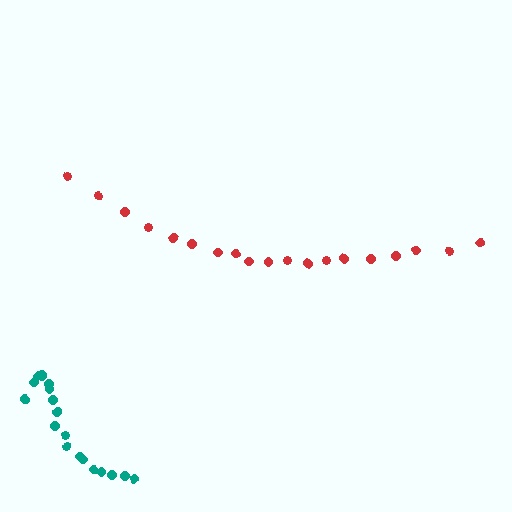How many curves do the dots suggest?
There are 2 distinct paths.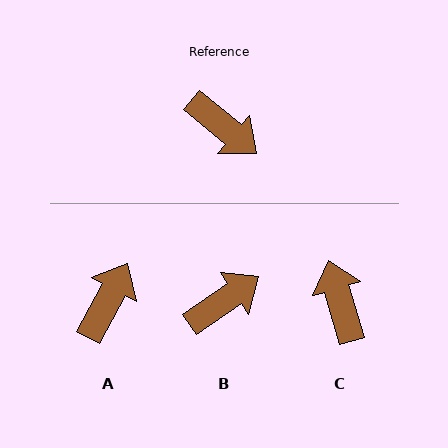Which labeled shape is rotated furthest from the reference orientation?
C, about 146 degrees away.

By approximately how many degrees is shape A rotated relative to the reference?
Approximately 101 degrees counter-clockwise.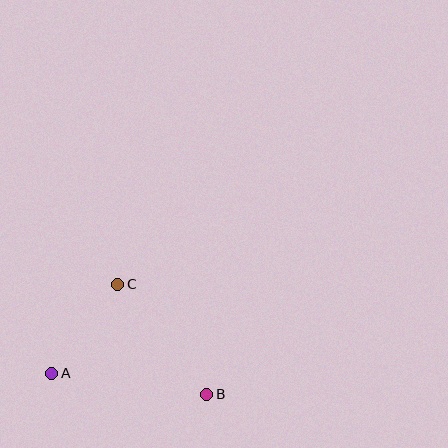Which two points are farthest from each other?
Points A and B are farthest from each other.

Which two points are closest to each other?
Points A and C are closest to each other.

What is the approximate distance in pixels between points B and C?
The distance between B and C is approximately 141 pixels.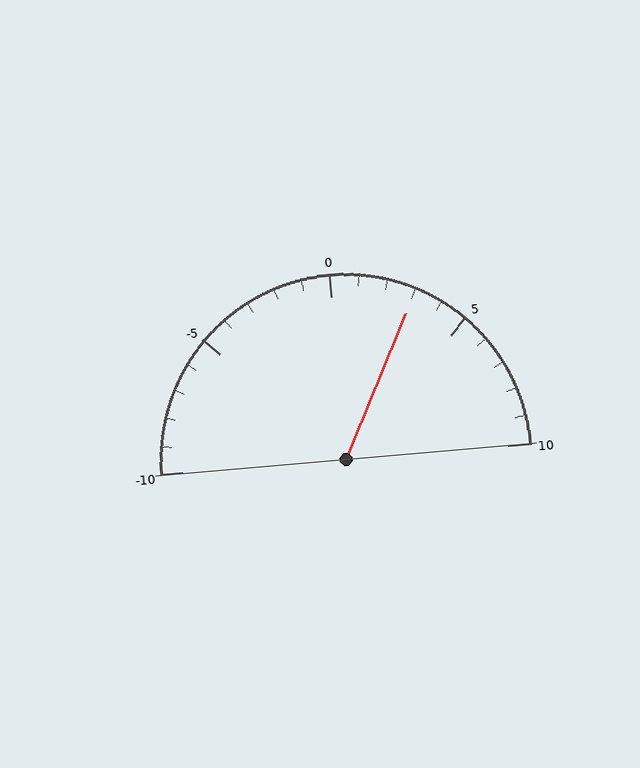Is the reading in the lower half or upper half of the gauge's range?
The reading is in the upper half of the range (-10 to 10).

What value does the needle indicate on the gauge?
The needle indicates approximately 3.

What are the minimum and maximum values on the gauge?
The gauge ranges from -10 to 10.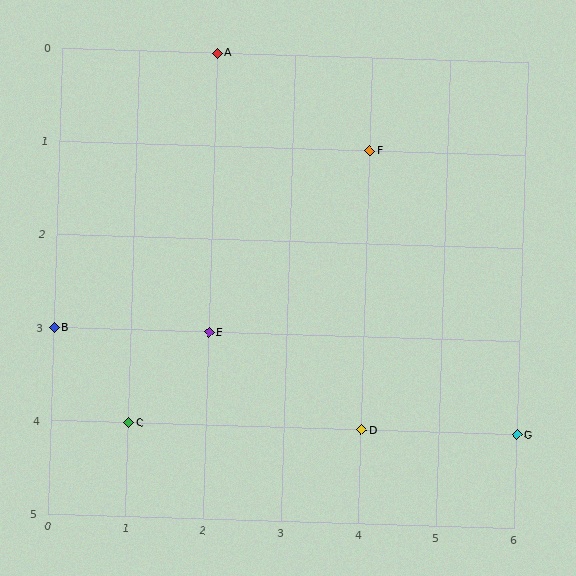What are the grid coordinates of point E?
Point E is at grid coordinates (2, 3).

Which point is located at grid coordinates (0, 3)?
Point B is at (0, 3).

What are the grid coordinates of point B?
Point B is at grid coordinates (0, 3).